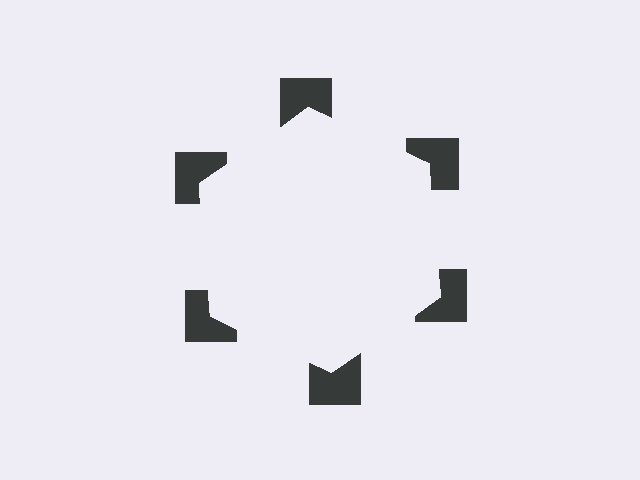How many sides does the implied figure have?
6 sides.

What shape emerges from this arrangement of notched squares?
An illusory hexagon — its edges are inferred from the aligned wedge cuts in the notched squares, not physically drawn.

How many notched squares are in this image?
There are 6 — one at each vertex of the illusory hexagon.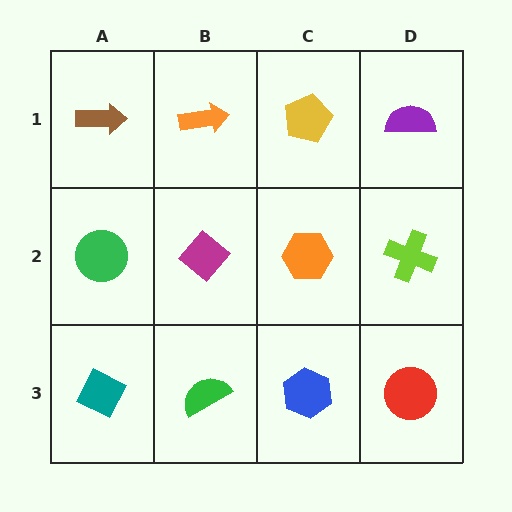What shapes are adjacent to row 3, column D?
A lime cross (row 2, column D), a blue hexagon (row 3, column C).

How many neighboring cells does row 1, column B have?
3.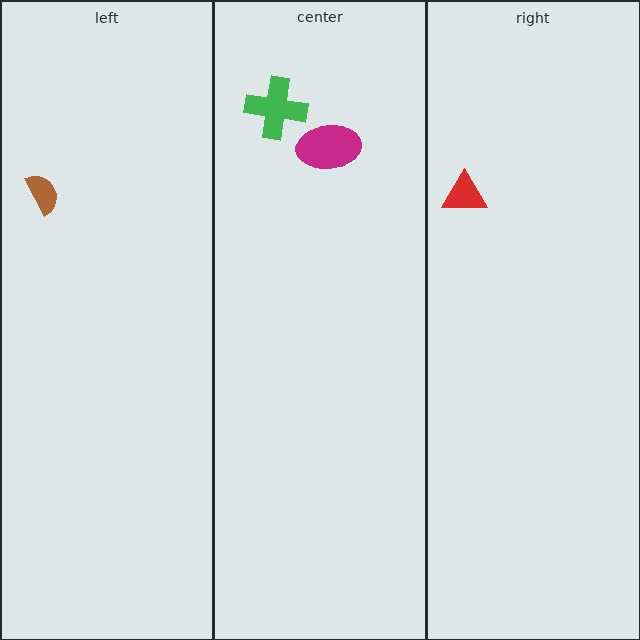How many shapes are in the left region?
1.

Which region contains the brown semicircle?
The left region.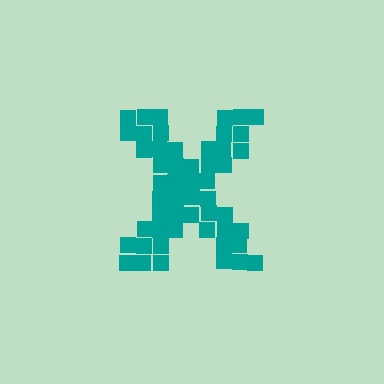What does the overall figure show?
The overall figure shows the letter X.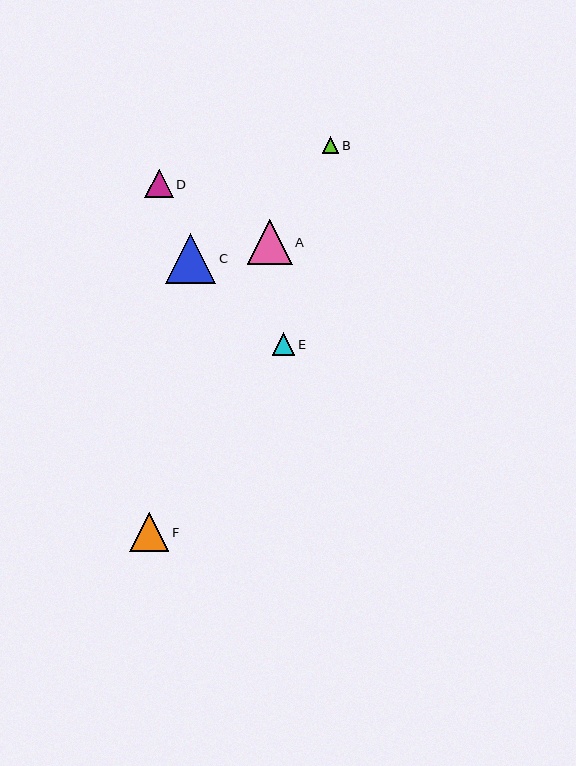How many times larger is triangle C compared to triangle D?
Triangle C is approximately 1.8 times the size of triangle D.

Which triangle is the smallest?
Triangle B is the smallest with a size of approximately 17 pixels.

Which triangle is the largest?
Triangle C is the largest with a size of approximately 50 pixels.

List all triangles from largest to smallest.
From largest to smallest: C, A, F, D, E, B.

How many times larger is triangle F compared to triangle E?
Triangle F is approximately 1.7 times the size of triangle E.